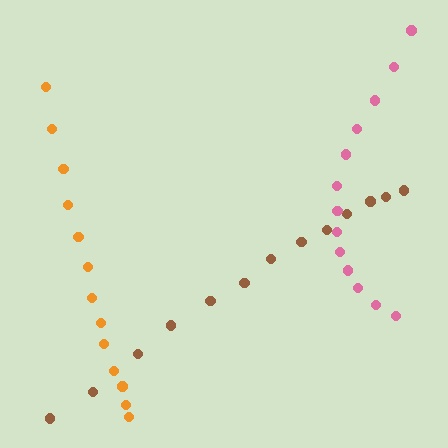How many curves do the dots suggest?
There are 3 distinct paths.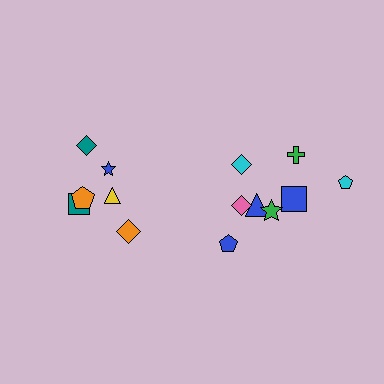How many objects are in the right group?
There are 8 objects.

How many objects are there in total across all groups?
There are 14 objects.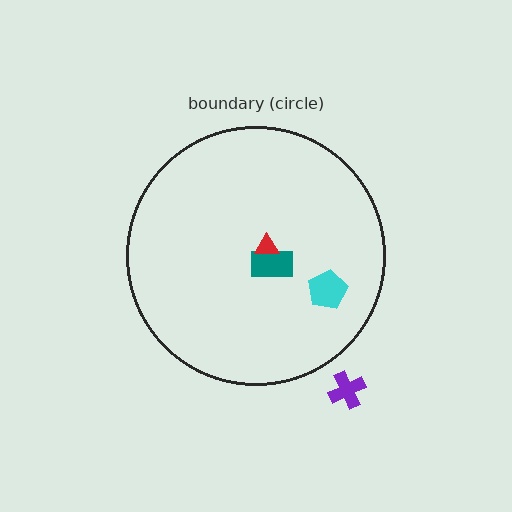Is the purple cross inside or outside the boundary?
Outside.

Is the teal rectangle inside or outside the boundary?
Inside.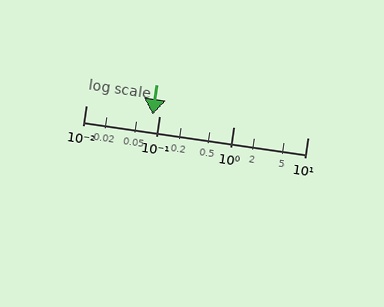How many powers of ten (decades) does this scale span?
The scale spans 3 decades, from 0.01 to 10.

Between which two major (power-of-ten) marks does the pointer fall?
The pointer is between 0.01 and 0.1.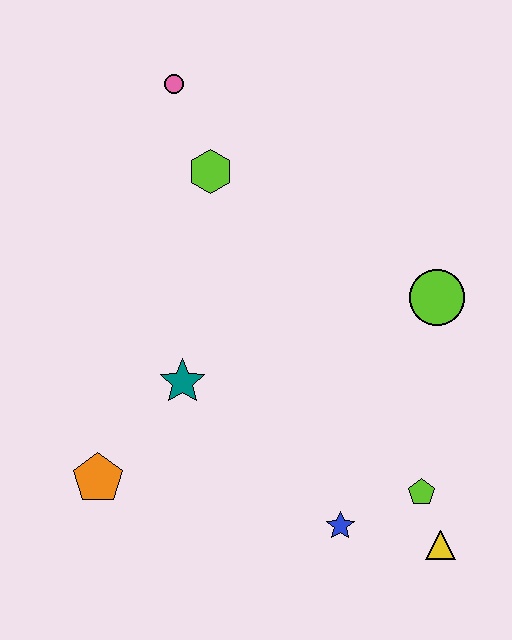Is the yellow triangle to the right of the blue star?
Yes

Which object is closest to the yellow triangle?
The lime pentagon is closest to the yellow triangle.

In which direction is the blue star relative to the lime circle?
The blue star is below the lime circle.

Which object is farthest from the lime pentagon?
The pink circle is farthest from the lime pentagon.